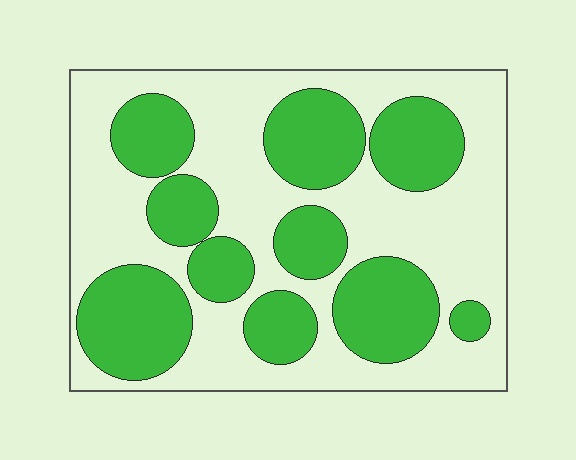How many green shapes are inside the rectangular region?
10.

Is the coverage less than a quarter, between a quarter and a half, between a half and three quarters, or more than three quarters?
Between a quarter and a half.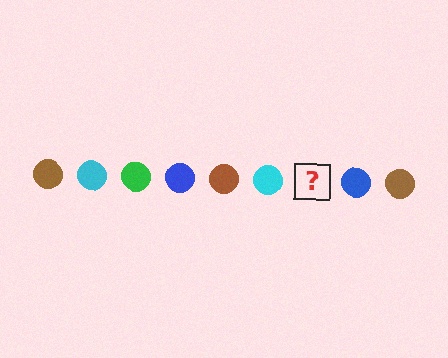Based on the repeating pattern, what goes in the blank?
The blank should be a green circle.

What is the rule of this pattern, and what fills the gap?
The rule is that the pattern cycles through brown, cyan, green, blue circles. The gap should be filled with a green circle.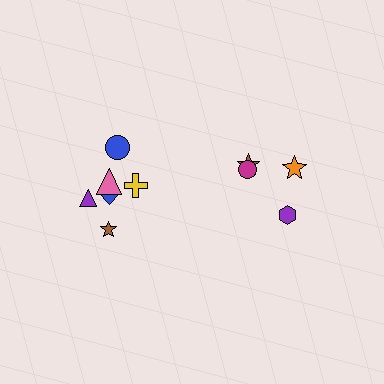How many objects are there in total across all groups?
There are 10 objects.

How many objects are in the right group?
There are 4 objects.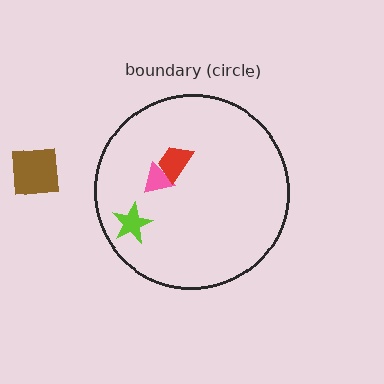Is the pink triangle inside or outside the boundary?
Inside.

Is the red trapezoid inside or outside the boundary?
Inside.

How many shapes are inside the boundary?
3 inside, 1 outside.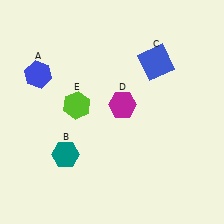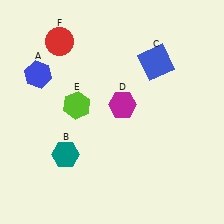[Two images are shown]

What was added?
A red circle (F) was added in Image 2.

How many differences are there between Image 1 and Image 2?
There is 1 difference between the two images.